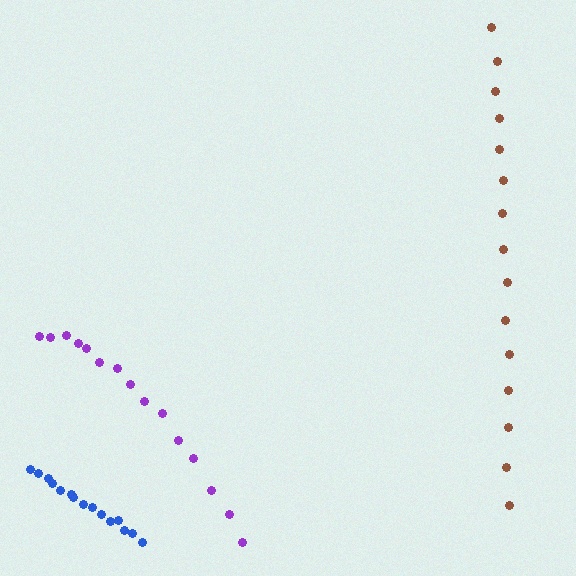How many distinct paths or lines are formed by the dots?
There are 3 distinct paths.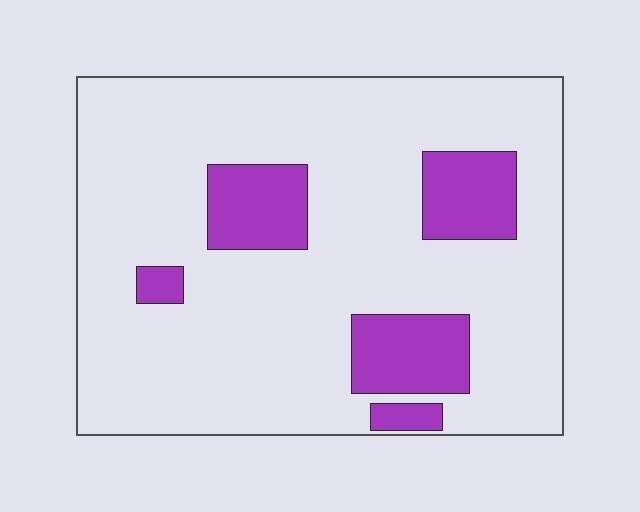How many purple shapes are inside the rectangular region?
5.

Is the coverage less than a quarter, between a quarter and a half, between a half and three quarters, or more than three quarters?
Less than a quarter.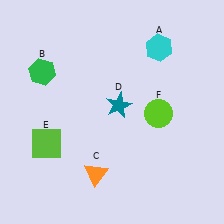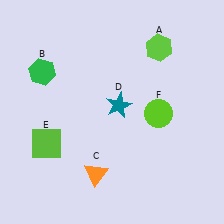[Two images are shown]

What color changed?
The hexagon (A) changed from cyan in Image 1 to lime in Image 2.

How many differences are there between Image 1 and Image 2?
There is 1 difference between the two images.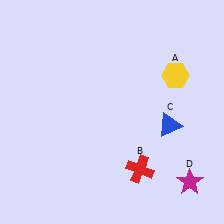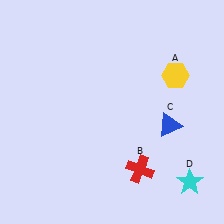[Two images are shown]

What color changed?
The star (D) changed from magenta in Image 1 to cyan in Image 2.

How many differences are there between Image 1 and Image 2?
There is 1 difference between the two images.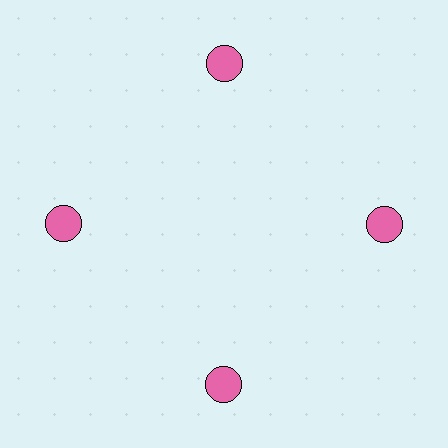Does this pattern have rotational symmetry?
Yes, this pattern has 4-fold rotational symmetry. It looks the same after rotating 90 degrees around the center.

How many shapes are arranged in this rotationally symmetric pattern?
There are 4 shapes, arranged in 4 groups of 1.